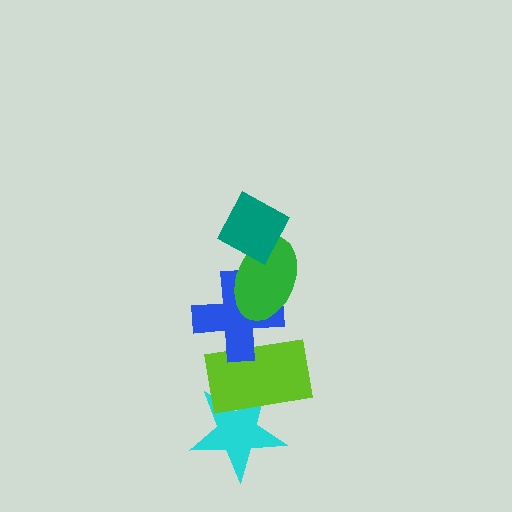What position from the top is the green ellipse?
The green ellipse is 2nd from the top.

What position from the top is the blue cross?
The blue cross is 3rd from the top.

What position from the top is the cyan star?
The cyan star is 5th from the top.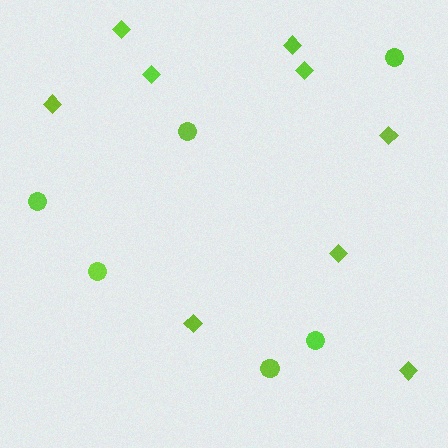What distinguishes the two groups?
There are 2 groups: one group of circles (6) and one group of diamonds (9).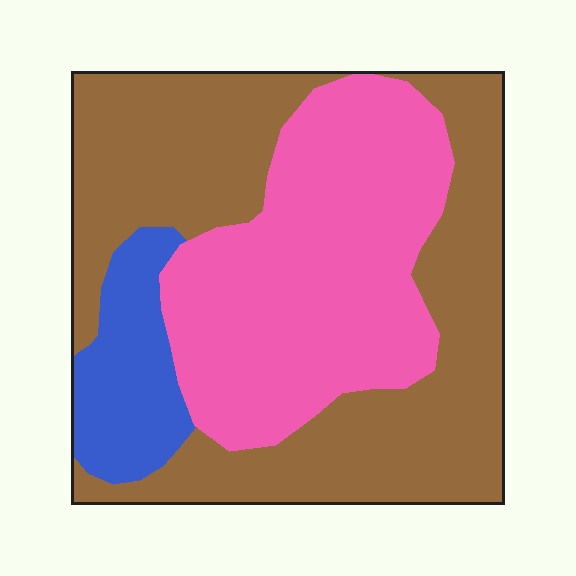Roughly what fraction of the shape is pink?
Pink takes up about three eighths (3/8) of the shape.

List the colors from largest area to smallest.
From largest to smallest: brown, pink, blue.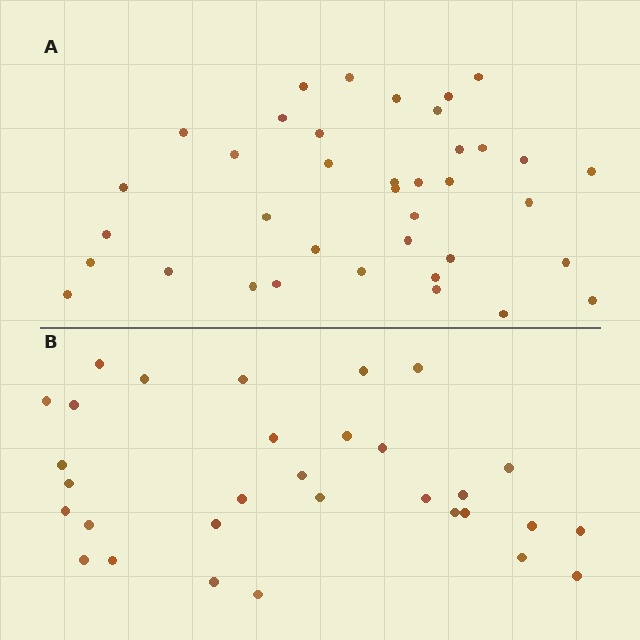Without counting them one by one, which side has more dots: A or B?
Region A (the top region) has more dots.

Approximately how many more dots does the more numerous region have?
Region A has roughly 8 or so more dots than region B.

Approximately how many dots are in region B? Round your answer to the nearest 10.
About 30 dots. (The exact count is 31, which rounds to 30.)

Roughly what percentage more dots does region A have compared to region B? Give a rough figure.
About 25% more.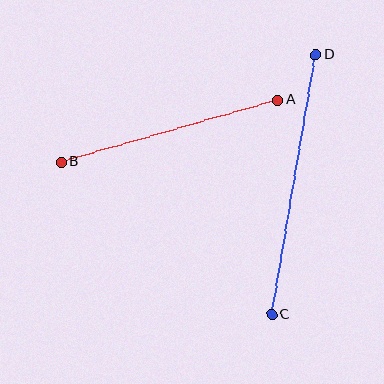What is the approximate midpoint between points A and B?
The midpoint is at approximately (169, 131) pixels.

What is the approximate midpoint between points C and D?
The midpoint is at approximately (294, 184) pixels.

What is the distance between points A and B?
The distance is approximately 225 pixels.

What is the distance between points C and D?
The distance is approximately 263 pixels.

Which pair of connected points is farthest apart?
Points C and D are farthest apart.